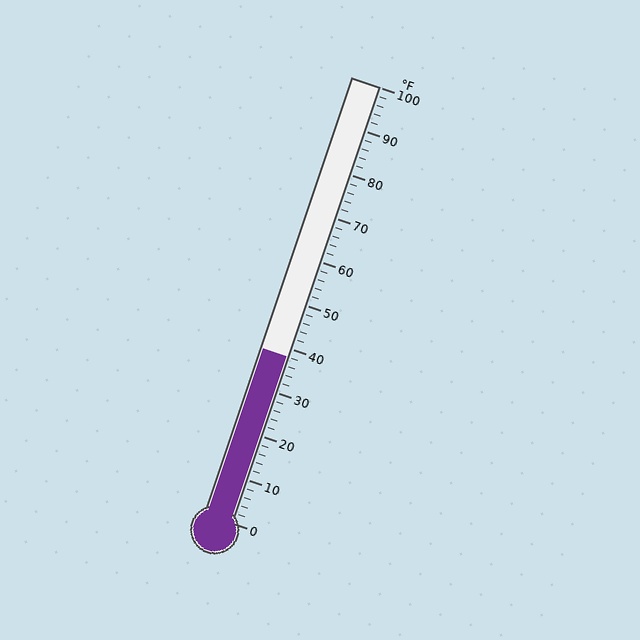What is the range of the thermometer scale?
The thermometer scale ranges from 0°F to 100°F.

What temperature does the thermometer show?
The thermometer shows approximately 38°F.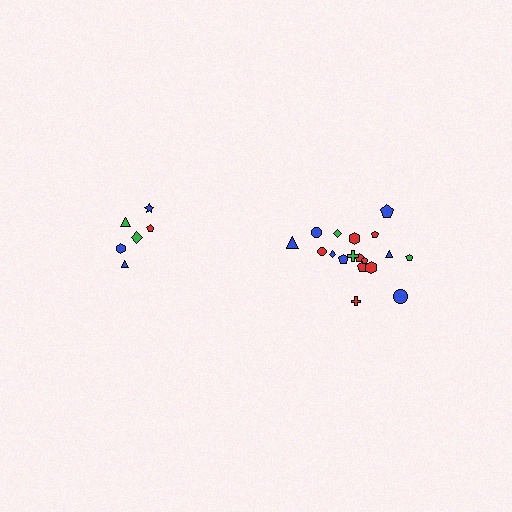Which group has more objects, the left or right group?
The right group.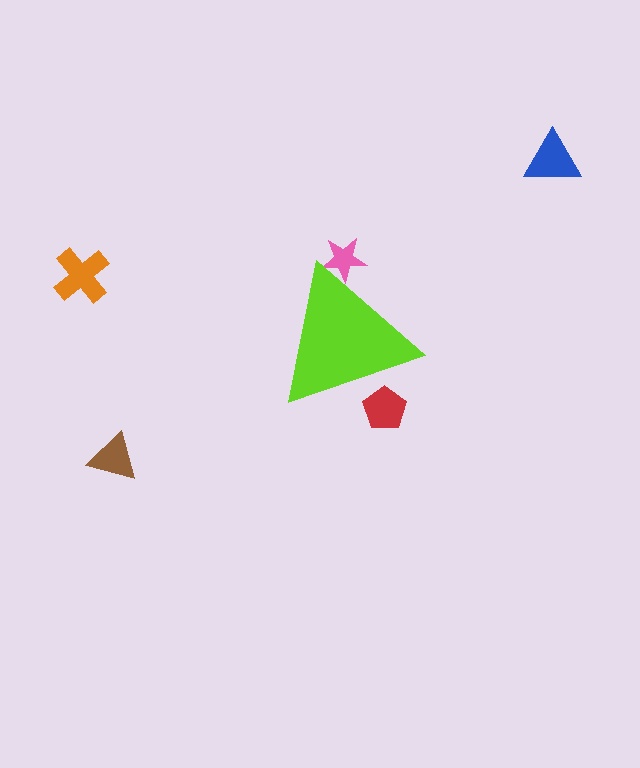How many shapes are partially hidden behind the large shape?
2 shapes are partially hidden.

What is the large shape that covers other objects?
A lime triangle.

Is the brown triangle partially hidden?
No, the brown triangle is fully visible.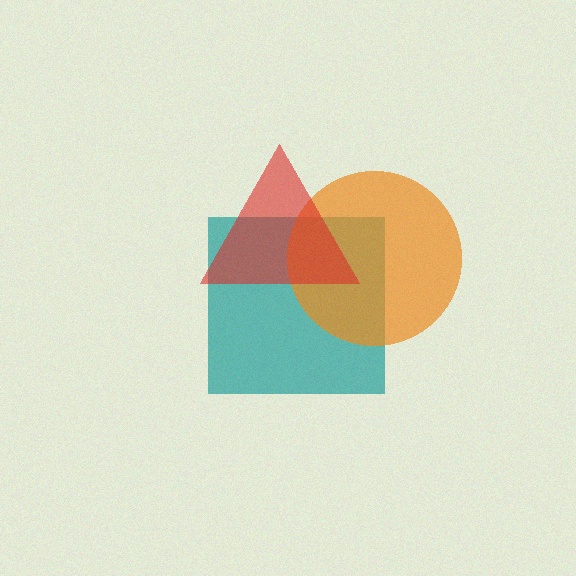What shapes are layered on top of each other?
The layered shapes are: a teal square, an orange circle, a red triangle.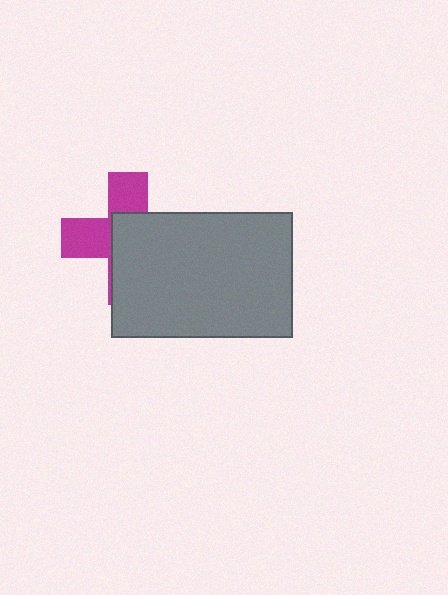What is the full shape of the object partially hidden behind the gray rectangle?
The partially hidden object is a magenta cross.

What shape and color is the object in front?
The object in front is a gray rectangle.